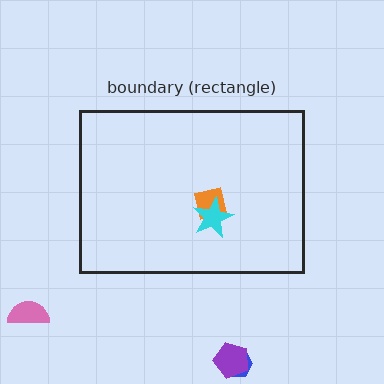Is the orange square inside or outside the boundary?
Inside.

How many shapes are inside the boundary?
2 inside, 3 outside.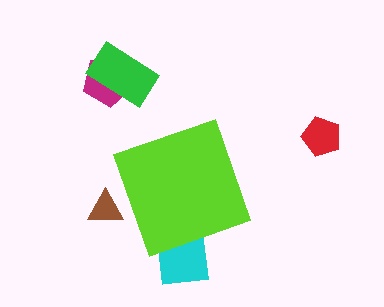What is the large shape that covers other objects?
A lime diamond.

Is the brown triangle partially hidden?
Yes, the brown triangle is partially hidden behind the lime diamond.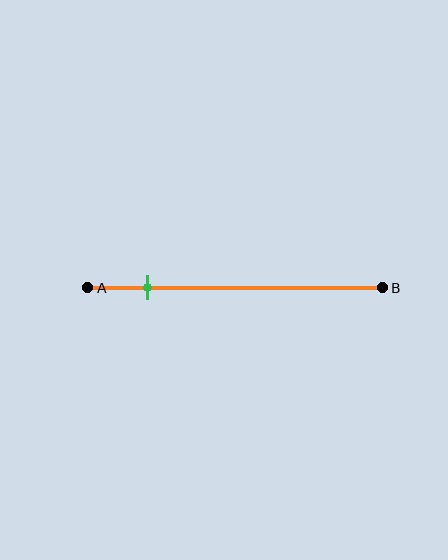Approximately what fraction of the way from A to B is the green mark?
The green mark is approximately 20% of the way from A to B.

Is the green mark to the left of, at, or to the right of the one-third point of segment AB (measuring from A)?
The green mark is to the left of the one-third point of segment AB.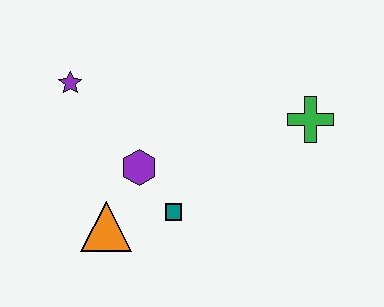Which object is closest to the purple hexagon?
The teal square is closest to the purple hexagon.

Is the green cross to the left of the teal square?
No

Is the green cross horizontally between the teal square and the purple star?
No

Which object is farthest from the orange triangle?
The green cross is farthest from the orange triangle.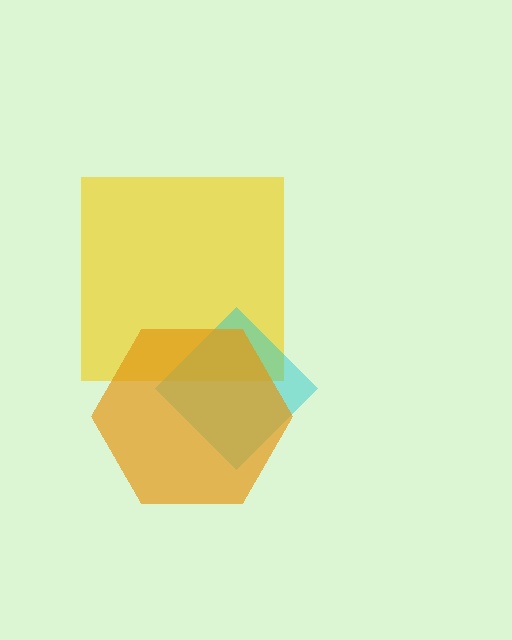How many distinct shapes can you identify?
There are 3 distinct shapes: a yellow square, a cyan diamond, an orange hexagon.